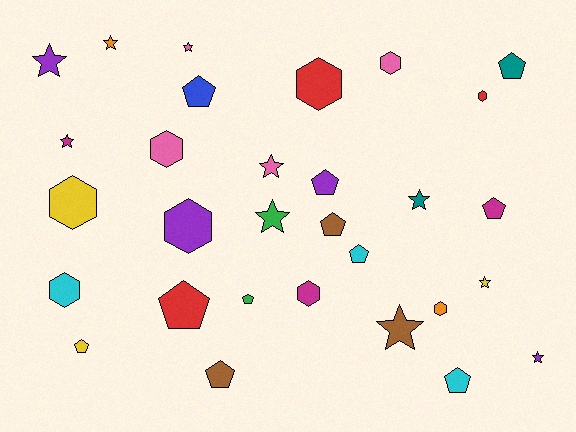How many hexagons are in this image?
There are 9 hexagons.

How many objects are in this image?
There are 30 objects.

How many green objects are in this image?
There are 2 green objects.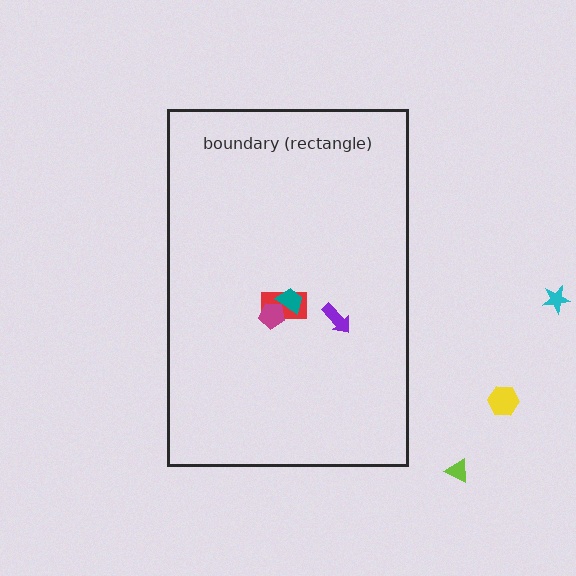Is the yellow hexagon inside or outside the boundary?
Outside.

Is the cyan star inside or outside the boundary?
Outside.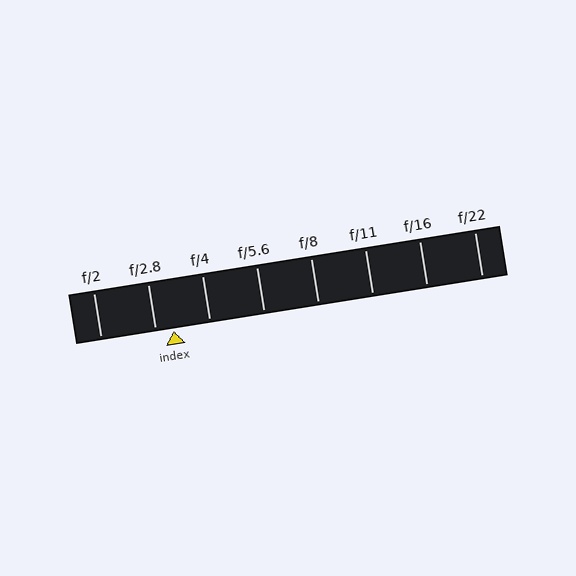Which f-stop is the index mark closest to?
The index mark is closest to f/2.8.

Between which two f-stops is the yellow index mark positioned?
The index mark is between f/2.8 and f/4.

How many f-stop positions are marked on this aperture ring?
There are 8 f-stop positions marked.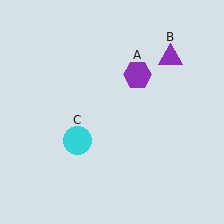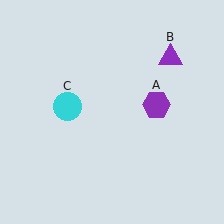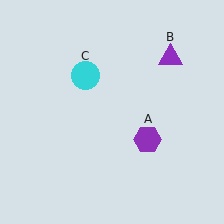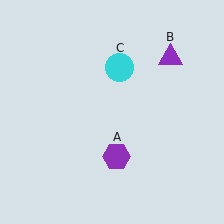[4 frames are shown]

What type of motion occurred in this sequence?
The purple hexagon (object A), cyan circle (object C) rotated clockwise around the center of the scene.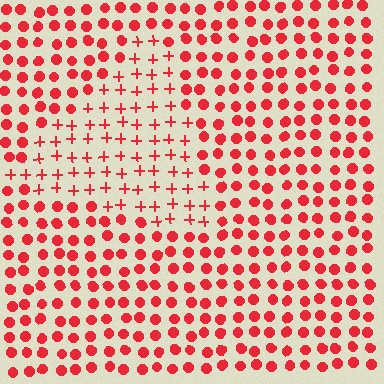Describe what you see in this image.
The image is filled with small red elements arranged in a uniform grid. A triangle-shaped region contains plus signs, while the surrounding area contains circles. The boundary is defined purely by the change in element shape.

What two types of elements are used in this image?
The image uses plus signs inside the triangle region and circles outside it.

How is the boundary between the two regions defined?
The boundary is defined by a change in element shape: plus signs inside vs. circles outside. All elements share the same color and spacing.